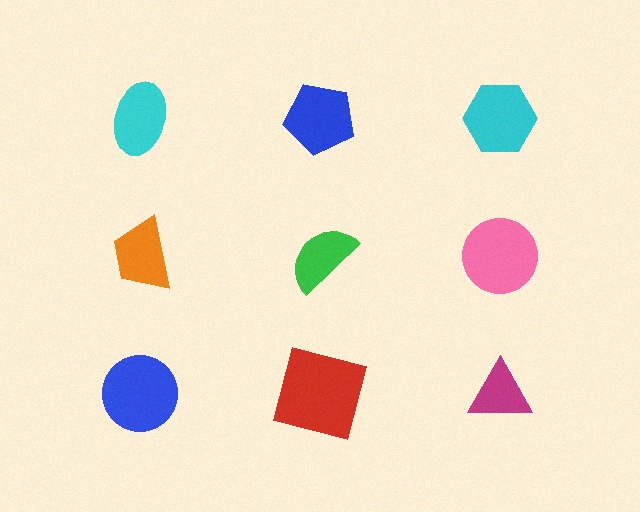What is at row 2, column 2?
A green semicircle.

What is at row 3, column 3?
A magenta triangle.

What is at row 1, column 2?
A blue pentagon.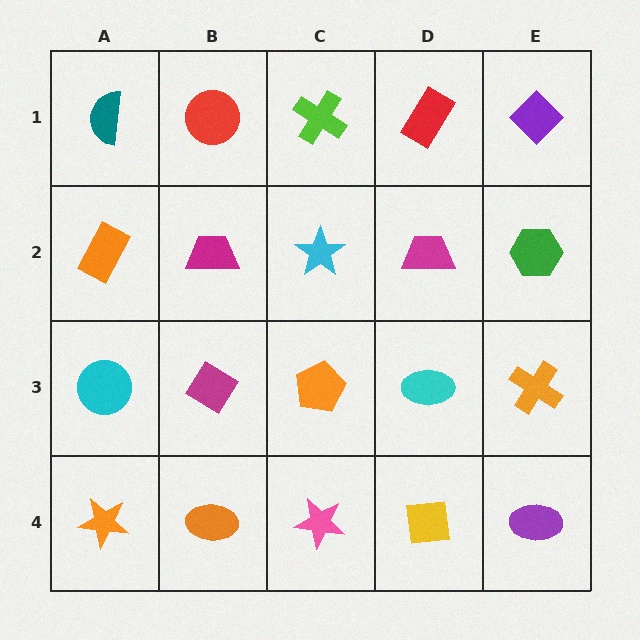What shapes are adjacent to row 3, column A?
An orange rectangle (row 2, column A), an orange star (row 4, column A), a magenta diamond (row 3, column B).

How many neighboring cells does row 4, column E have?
2.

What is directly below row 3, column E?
A purple ellipse.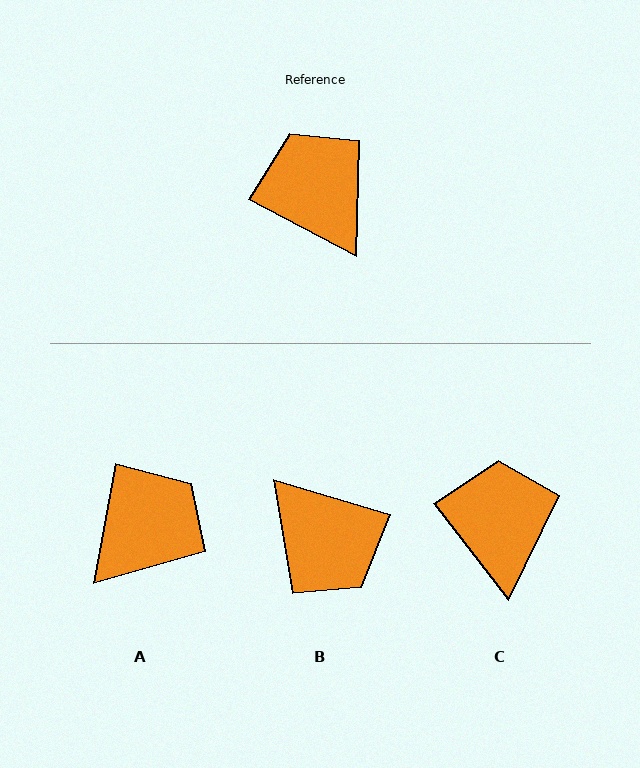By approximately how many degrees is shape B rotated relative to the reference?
Approximately 169 degrees clockwise.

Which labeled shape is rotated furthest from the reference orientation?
B, about 169 degrees away.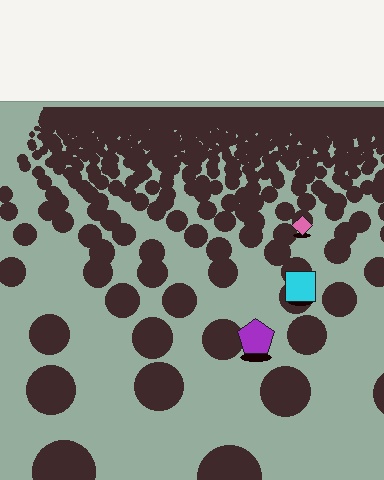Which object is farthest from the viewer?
The pink diamond is farthest from the viewer. It appears smaller and the ground texture around it is denser.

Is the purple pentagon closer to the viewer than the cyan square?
Yes. The purple pentagon is closer — you can tell from the texture gradient: the ground texture is coarser near it.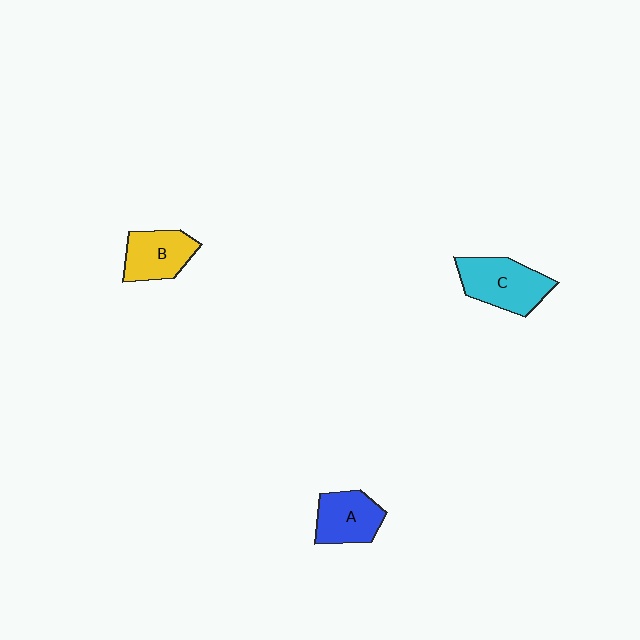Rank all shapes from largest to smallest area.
From largest to smallest: C (cyan), B (yellow), A (blue).